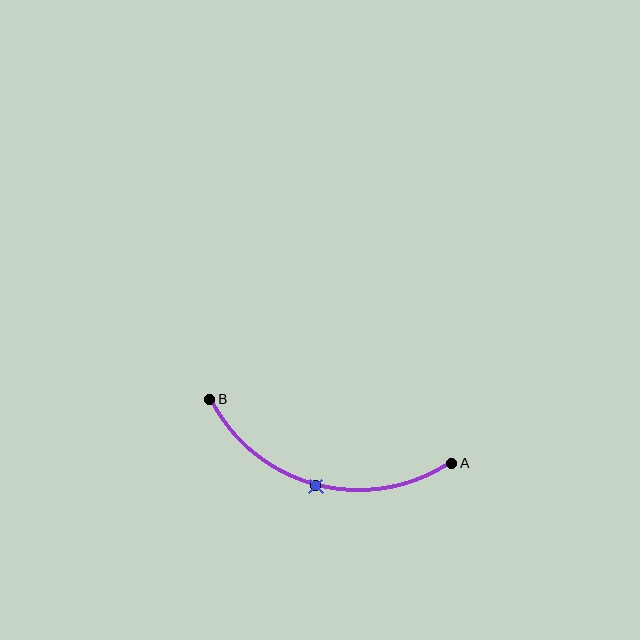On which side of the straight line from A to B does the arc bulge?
The arc bulges below the straight line connecting A and B.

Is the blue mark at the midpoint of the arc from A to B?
Yes. The blue mark lies on the arc at equal arc-length from both A and B — it is the arc midpoint.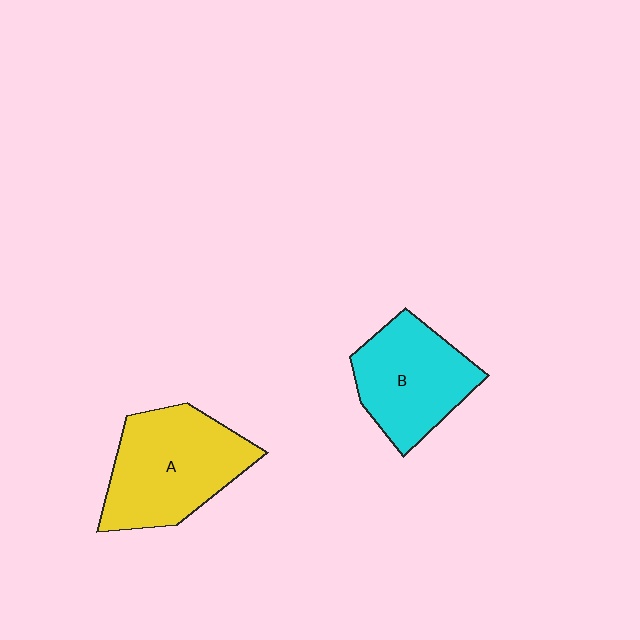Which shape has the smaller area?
Shape B (cyan).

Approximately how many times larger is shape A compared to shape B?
Approximately 1.2 times.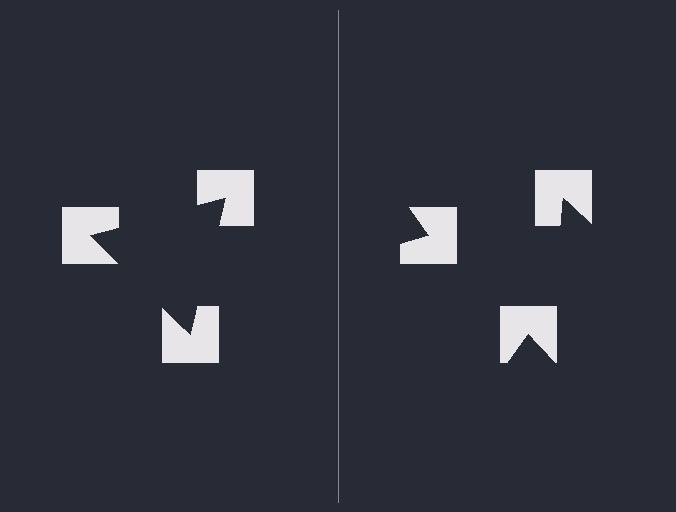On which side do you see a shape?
An illusory triangle appears on the left side. On the right side the wedge cuts are rotated, so no coherent shape forms.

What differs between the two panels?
The notched squares are positioned identically on both sides; only the wedge orientations differ. On the left they align to a triangle; on the right they are misaligned.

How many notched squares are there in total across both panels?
6 — 3 on each side.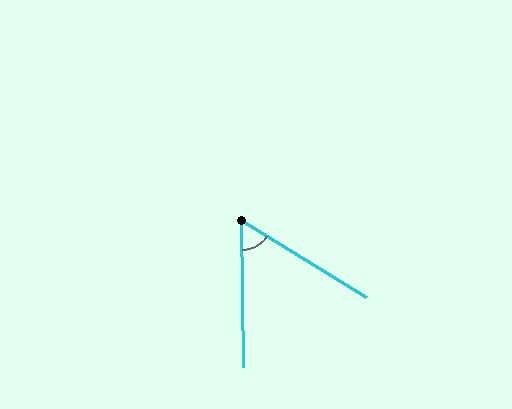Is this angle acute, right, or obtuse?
It is acute.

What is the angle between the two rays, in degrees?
Approximately 57 degrees.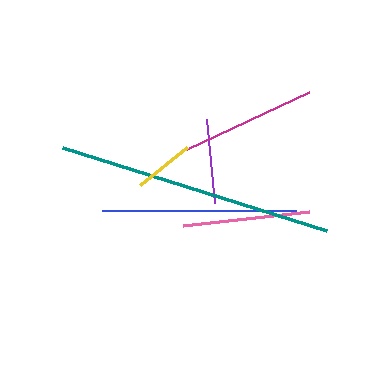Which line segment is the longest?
The teal line is the longest at approximately 277 pixels.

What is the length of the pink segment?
The pink segment is approximately 127 pixels long.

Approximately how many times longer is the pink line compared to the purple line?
The pink line is approximately 1.5 times the length of the purple line.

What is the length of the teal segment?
The teal segment is approximately 277 pixels long.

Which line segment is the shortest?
The yellow line is the shortest at approximately 61 pixels.